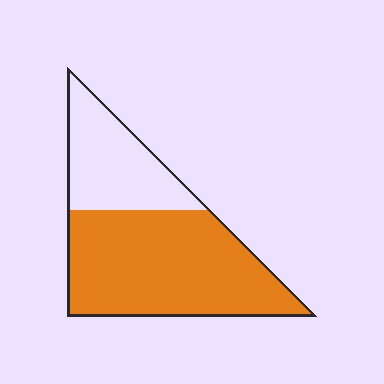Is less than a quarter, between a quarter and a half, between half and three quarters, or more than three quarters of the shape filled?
Between half and three quarters.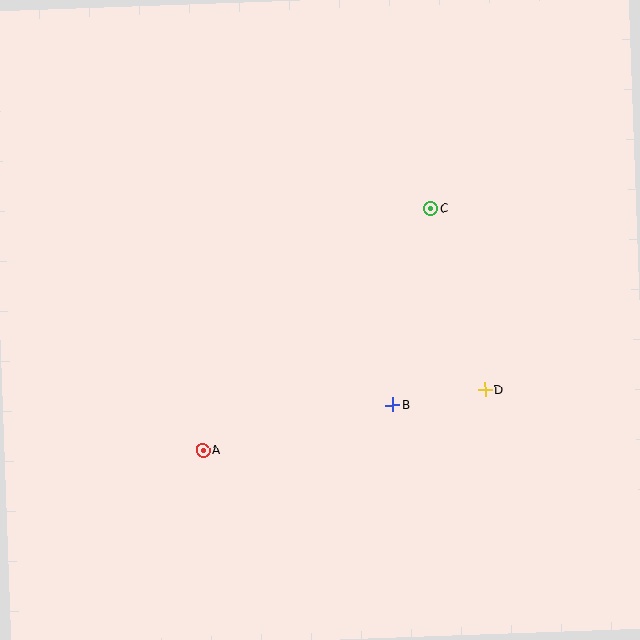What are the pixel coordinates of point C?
Point C is at (431, 209).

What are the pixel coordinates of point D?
Point D is at (485, 390).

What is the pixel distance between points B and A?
The distance between B and A is 195 pixels.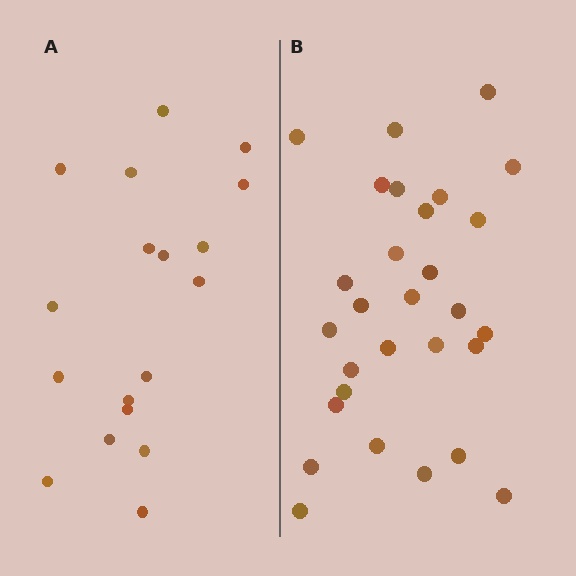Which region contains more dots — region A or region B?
Region B (the right region) has more dots.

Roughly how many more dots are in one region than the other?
Region B has roughly 12 or so more dots than region A.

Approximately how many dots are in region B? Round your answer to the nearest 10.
About 30 dots. (The exact count is 29, which rounds to 30.)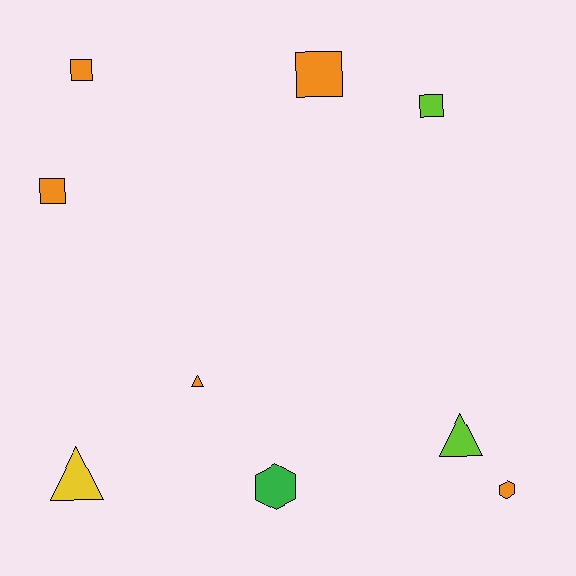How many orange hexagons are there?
There is 1 orange hexagon.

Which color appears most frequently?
Orange, with 5 objects.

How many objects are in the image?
There are 9 objects.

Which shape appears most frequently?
Square, with 4 objects.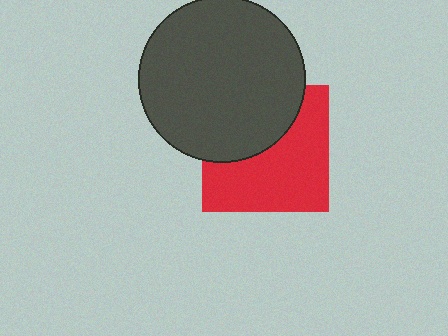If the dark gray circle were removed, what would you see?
You would see the complete red square.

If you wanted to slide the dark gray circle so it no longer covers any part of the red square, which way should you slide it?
Slide it up — that is the most direct way to separate the two shapes.